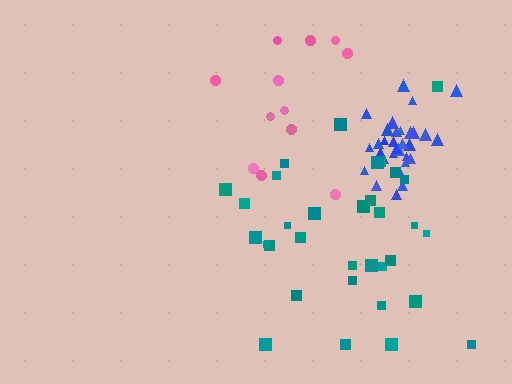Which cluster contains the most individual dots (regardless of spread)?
Teal (34).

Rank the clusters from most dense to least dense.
blue, teal, pink.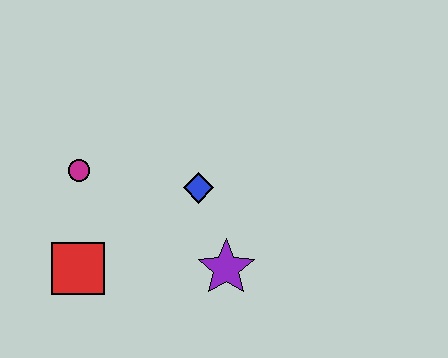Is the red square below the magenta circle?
Yes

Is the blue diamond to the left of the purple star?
Yes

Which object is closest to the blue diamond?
The purple star is closest to the blue diamond.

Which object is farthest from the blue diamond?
The red square is farthest from the blue diamond.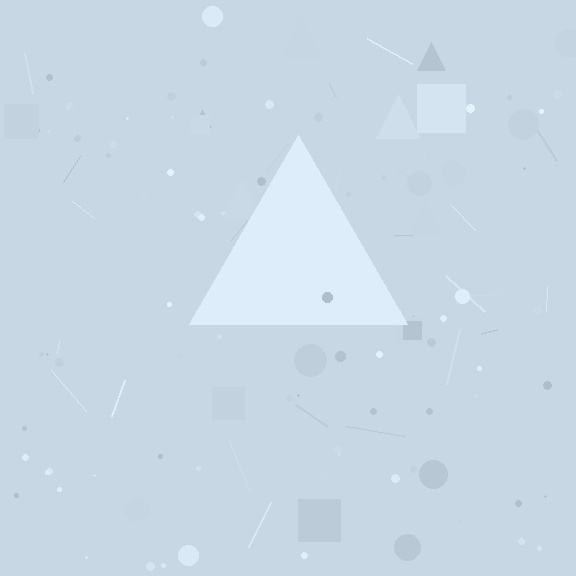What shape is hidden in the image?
A triangle is hidden in the image.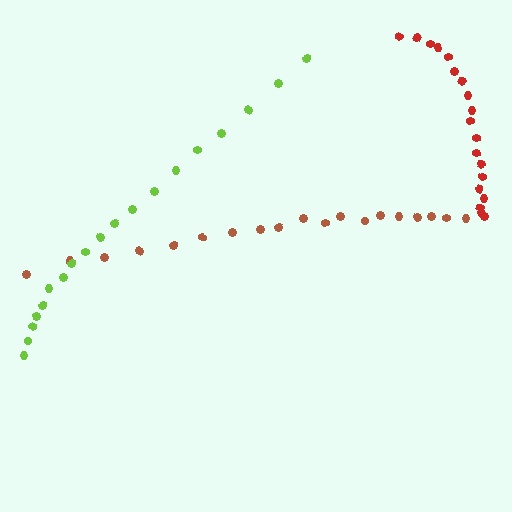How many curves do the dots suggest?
There are 3 distinct paths.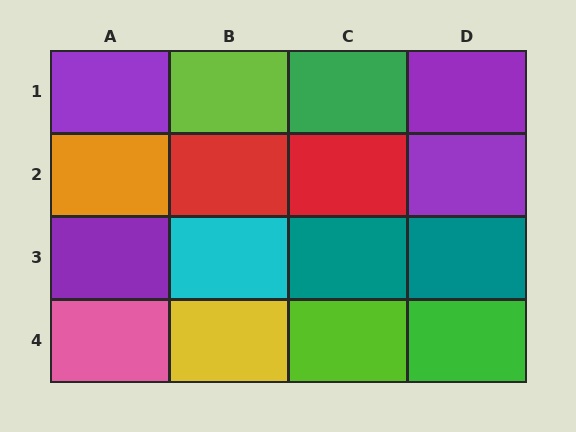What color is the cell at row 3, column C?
Teal.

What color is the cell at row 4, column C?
Lime.